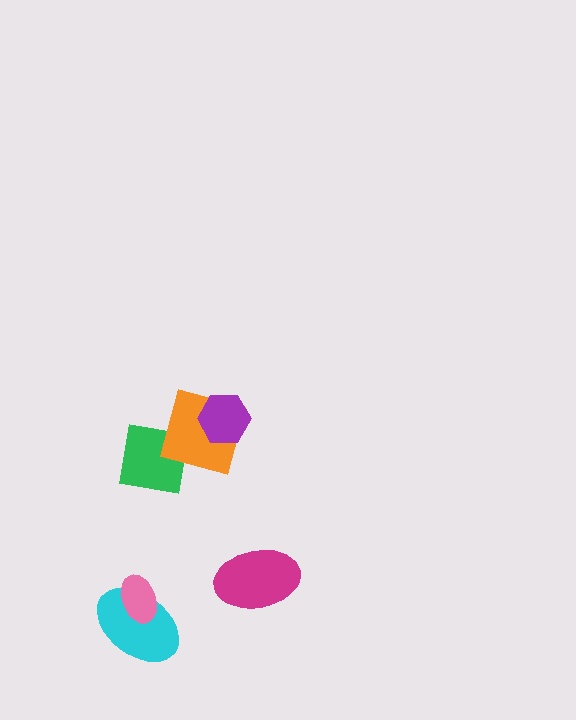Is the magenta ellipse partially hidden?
No, no other shape covers it.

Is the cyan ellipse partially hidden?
Yes, it is partially covered by another shape.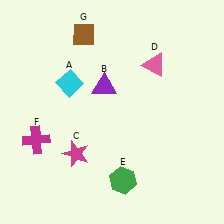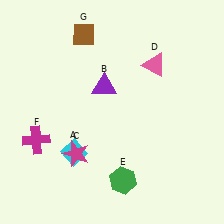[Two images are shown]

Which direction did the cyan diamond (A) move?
The cyan diamond (A) moved down.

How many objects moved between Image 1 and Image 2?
1 object moved between the two images.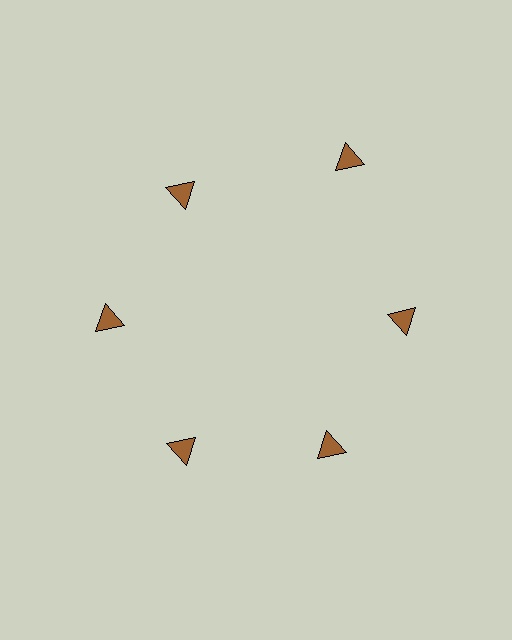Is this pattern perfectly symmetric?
No. The 6 brown triangles are arranged in a ring, but one element near the 1 o'clock position is pushed outward from the center, breaking the 6-fold rotational symmetry.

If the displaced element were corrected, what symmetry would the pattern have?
It would have 6-fold rotational symmetry — the pattern would map onto itself every 60 degrees.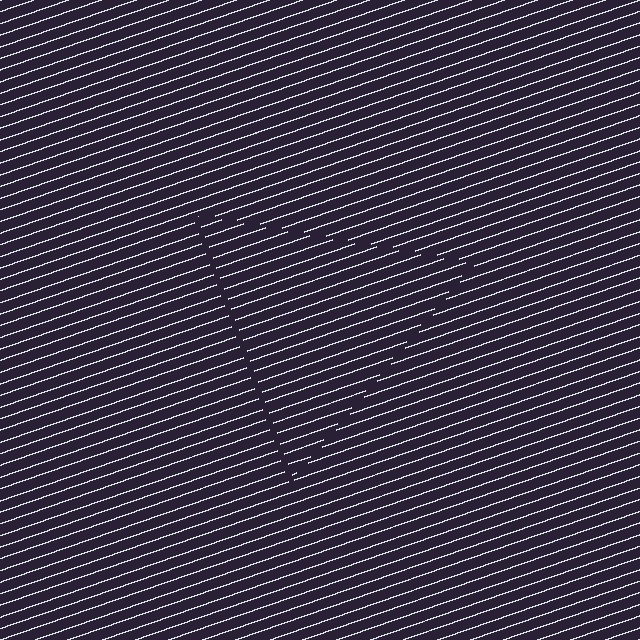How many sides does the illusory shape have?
3 sides — the line-ends trace a triangle.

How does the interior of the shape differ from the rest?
The interior of the shape contains the same grating, shifted by half a period — the contour is defined by the phase discontinuity where line-ends from the inner and outer gratings abut.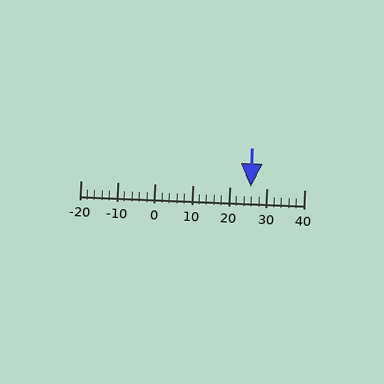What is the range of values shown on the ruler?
The ruler shows values from -20 to 40.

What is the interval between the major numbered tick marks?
The major tick marks are spaced 10 units apart.